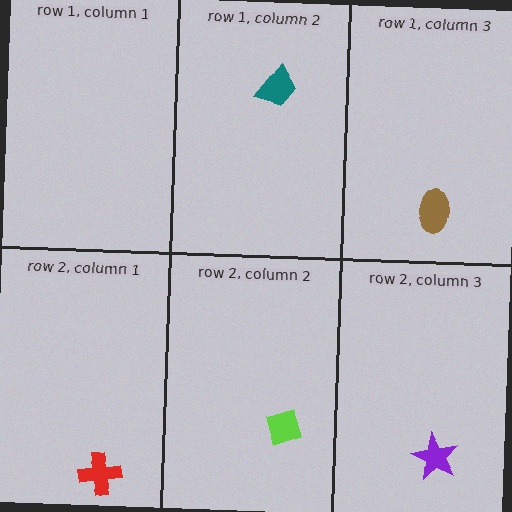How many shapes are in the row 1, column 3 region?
1.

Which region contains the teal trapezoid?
The row 1, column 2 region.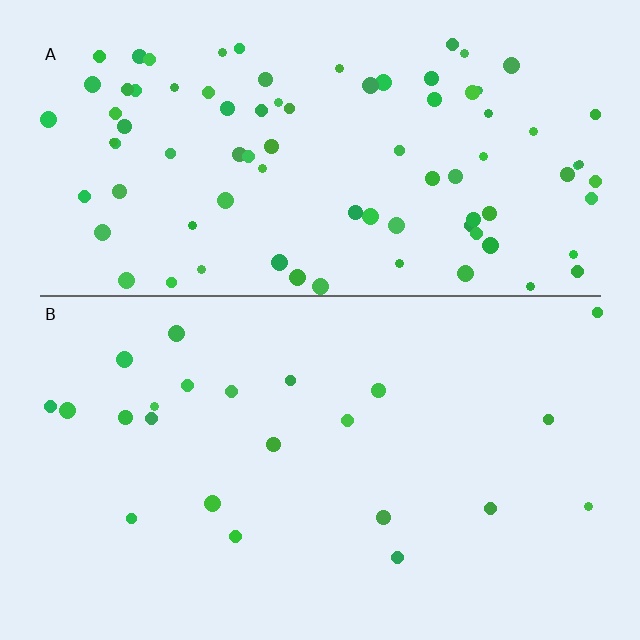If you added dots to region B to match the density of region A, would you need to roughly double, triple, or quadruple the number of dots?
Approximately quadruple.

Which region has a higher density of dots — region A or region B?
A (the top).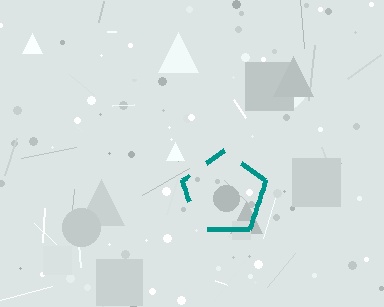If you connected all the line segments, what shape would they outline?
They would outline a pentagon.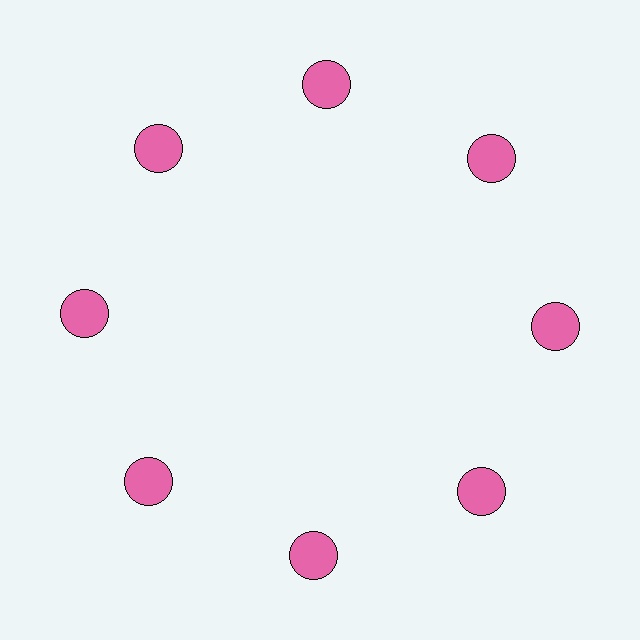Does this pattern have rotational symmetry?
Yes, this pattern has 8-fold rotational symmetry. It looks the same after rotating 45 degrees around the center.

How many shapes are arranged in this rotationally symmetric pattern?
There are 8 shapes, arranged in 8 groups of 1.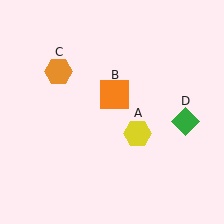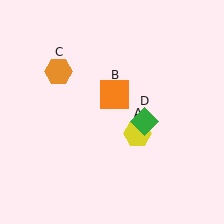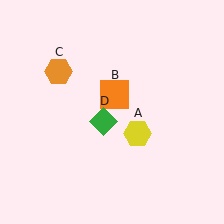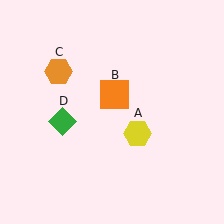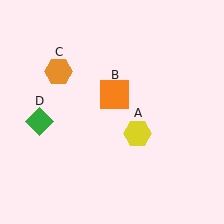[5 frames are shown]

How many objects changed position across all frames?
1 object changed position: green diamond (object D).